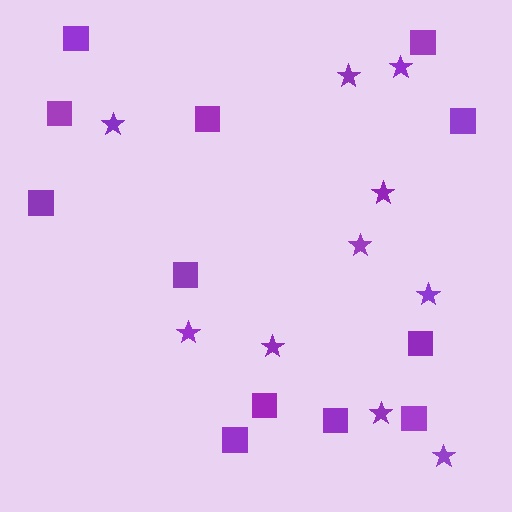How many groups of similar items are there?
There are 2 groups: one group of squares (12) and one group of stars (10).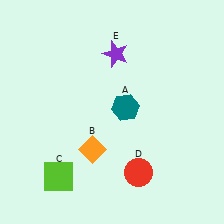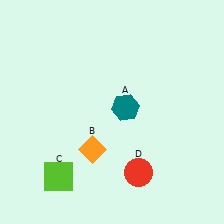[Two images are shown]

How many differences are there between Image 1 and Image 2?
There is 1 difference between the two images.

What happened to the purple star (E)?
The purple star (E) was removed in Image 2. It was in the top-right area of Image 1.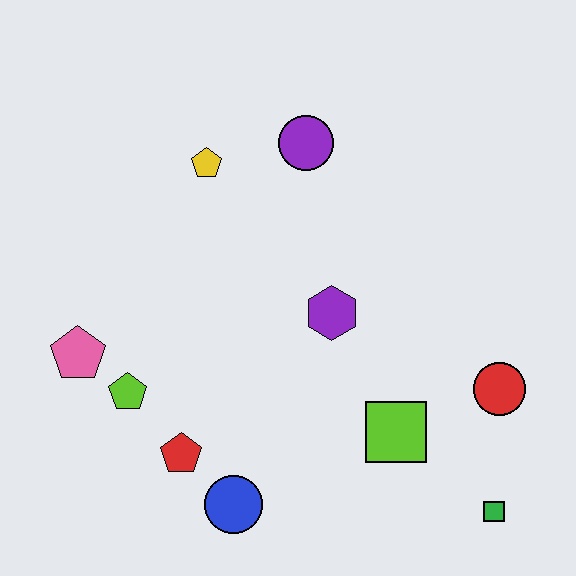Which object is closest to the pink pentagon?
The lime pentagon is closest to the pink pentagon.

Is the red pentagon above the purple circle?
No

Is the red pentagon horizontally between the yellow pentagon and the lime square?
No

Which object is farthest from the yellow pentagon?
The green square is farthest from the yellow pentagon.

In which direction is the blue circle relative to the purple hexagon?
The blue circle is below the purple hexagon.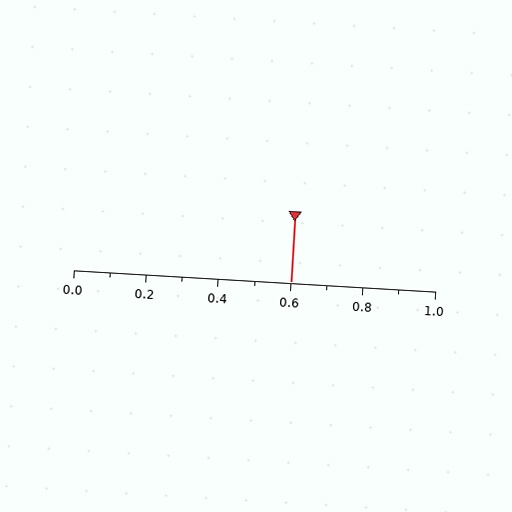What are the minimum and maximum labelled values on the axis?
The axis runs from 0.0 to 1.0.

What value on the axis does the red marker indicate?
The marker indicates approximately 0.6.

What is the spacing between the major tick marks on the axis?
The major ticks are spaced 0.2 apart.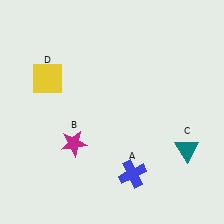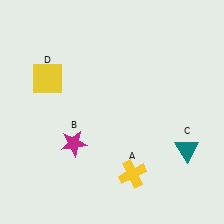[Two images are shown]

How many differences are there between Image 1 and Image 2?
There is 1 difference between the two images.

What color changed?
The cross (A) changed from blue in Image 1 to yellow in Image 2.